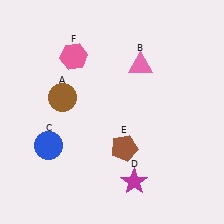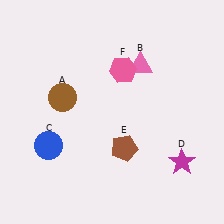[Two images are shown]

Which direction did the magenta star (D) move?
The magenta star (D) moved right.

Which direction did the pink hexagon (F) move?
The pink hexagon (F) moved right.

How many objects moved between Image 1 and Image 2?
2 objects moved between the two images.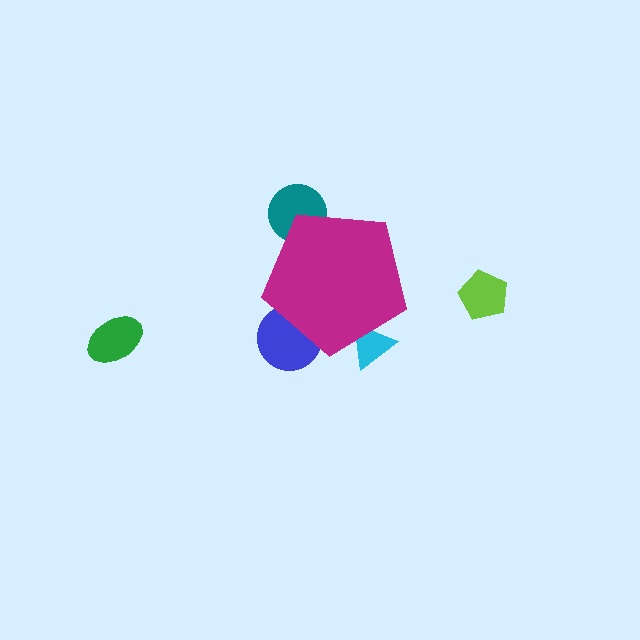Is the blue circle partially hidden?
Yes, the blue circle is partially hidden behind the magenta pentagon.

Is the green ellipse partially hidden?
No, the green ellipse is fully visible.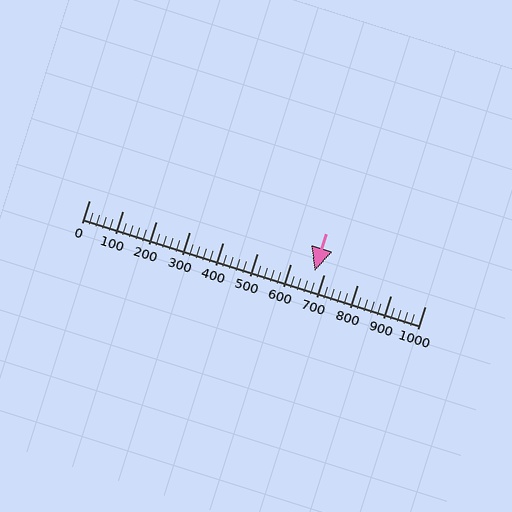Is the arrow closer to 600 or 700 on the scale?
The arrow is closer to 700.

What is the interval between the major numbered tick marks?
The major tick marks are spaced 100 units apart.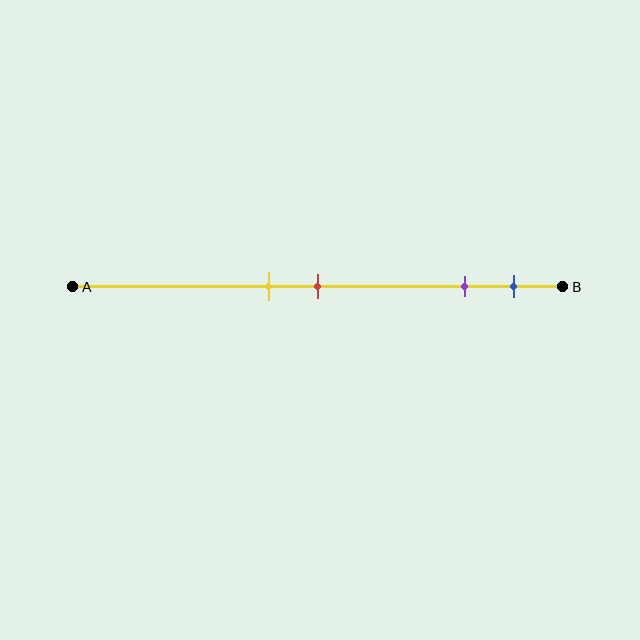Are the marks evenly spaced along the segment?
No, the marks are not evenly spaced.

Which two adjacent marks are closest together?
The yellow and red marks are the closest adjacent pair.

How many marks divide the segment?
There are 4 marks dividing the segment.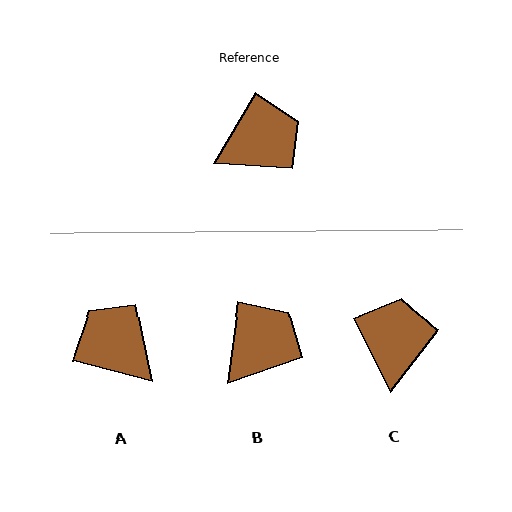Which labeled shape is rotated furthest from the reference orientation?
A, about 106 degrees away.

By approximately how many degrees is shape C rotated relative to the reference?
Approximately 56 degrees counter-clockwise.